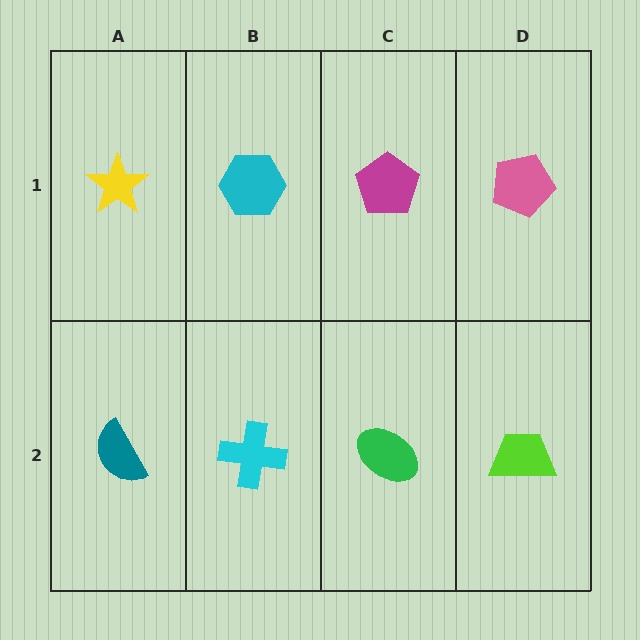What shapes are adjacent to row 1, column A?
A teal semicircle (row 2, column A), a cyan hexagon (row 1, column B).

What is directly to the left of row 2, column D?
A green ellipse.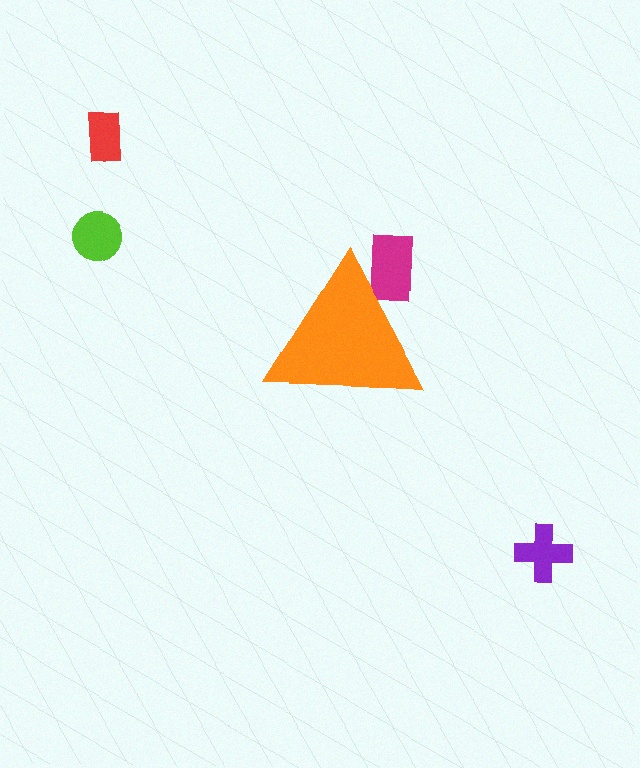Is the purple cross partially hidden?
No, the purple cross is fully visible.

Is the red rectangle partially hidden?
No, the red rectangle is fully visible.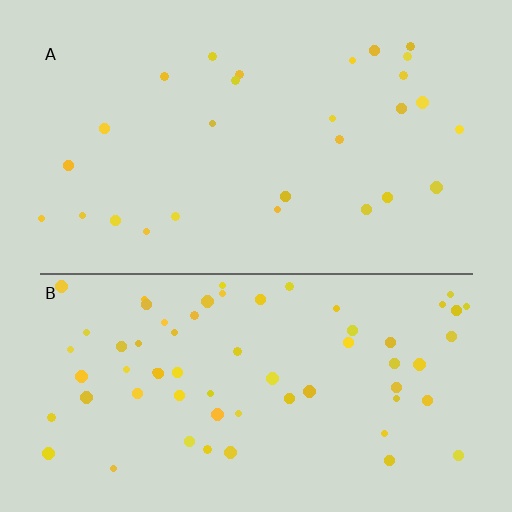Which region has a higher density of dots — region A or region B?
B (the bottom).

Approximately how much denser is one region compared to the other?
Approximately 2.4× — region B over region A.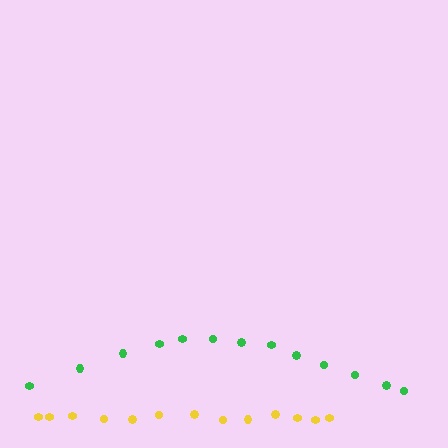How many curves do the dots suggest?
There are 2 distinct paths.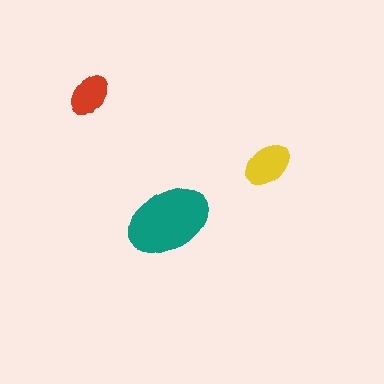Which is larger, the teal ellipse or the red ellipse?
The teal one.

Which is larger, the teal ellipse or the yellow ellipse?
The teal one.